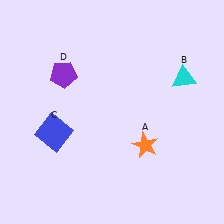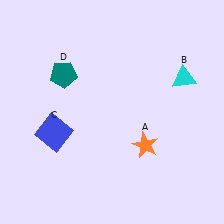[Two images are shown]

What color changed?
The pentagon (D) changed from purple in Image 1 to teal in Image 2.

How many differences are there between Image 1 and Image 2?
There is 1 difference between the two images.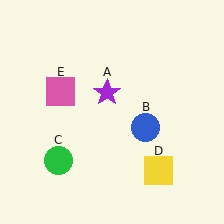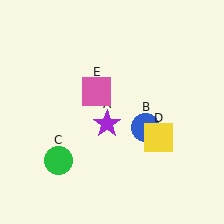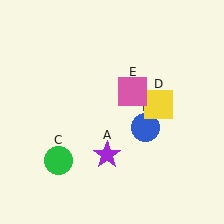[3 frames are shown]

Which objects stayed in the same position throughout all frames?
Blue circle (object B) and green circle (object C) remained stationary.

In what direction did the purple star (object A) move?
The purple star (object A) moved down.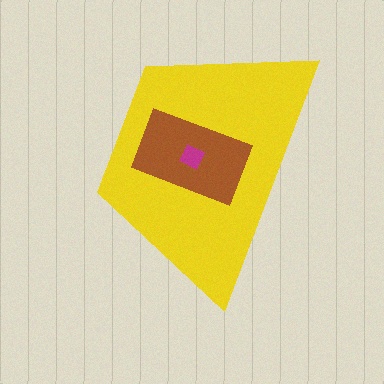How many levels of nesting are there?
3.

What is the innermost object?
The magenta diamond.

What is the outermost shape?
The yellow trapezoid.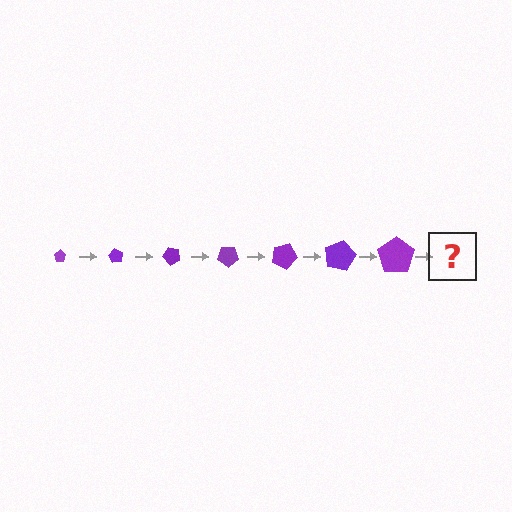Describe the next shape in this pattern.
It should be a pentagon, larger than the previous one and rotated 420 degrees from the start.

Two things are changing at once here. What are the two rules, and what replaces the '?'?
The two rules are that the pentagon grows larger each step and it rotates 60 degrees each step. The '?' should be a pentagon, larger than the previous one and rotated 420 degrees from the start.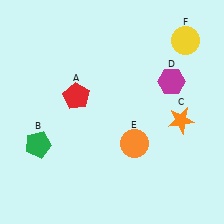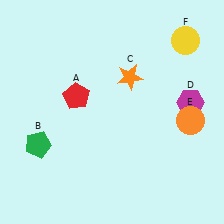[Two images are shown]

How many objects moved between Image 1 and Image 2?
3 objects moved between the two images.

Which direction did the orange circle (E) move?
The orange circle (E) moved right.